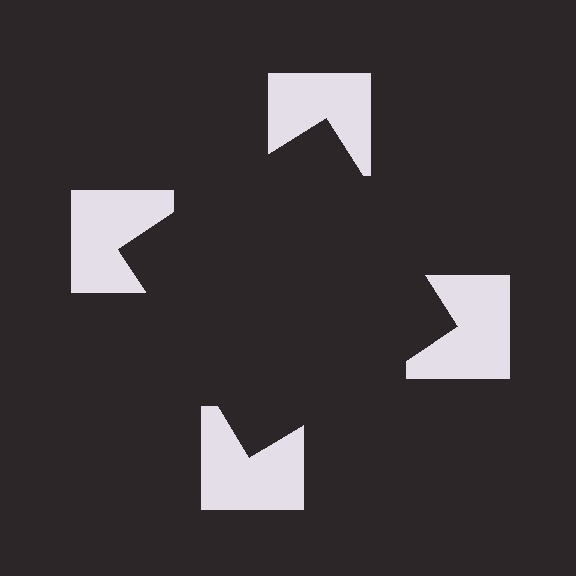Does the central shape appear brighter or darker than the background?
It typically appears slightly darker than the background, even though no actual brightness change is drawn.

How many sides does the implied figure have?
4 sides.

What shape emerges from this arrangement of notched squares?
An illusory square — its edges are inferred from the aligned wedge cuts in the notched squares, not physically drawn.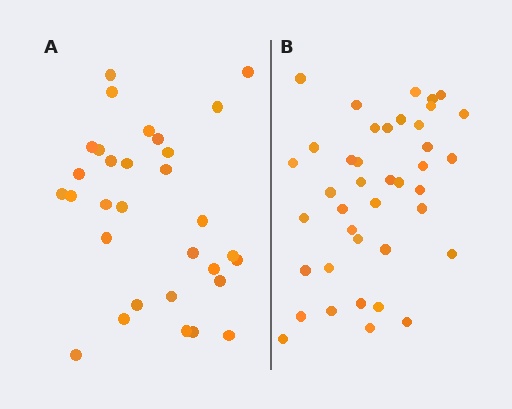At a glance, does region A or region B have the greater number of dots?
Region B (the right region) has more dots.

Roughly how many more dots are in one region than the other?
Region B has roughly 8 or so more dots than region A.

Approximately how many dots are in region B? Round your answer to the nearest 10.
About 40 dots.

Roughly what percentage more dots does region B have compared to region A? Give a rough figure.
About 30% more.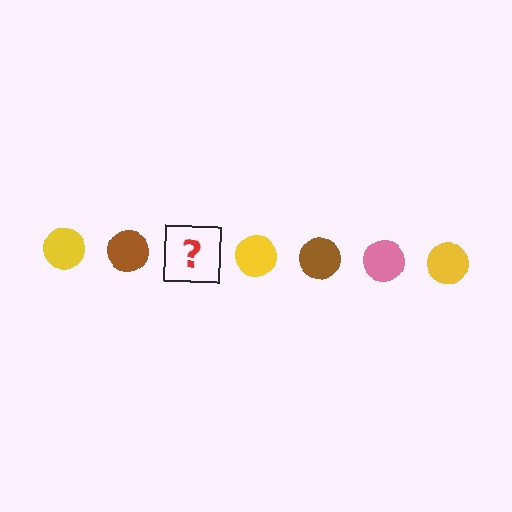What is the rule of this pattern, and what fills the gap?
The rule is that the pattern cycles through yellow, brown, pink circles. The gap should be filled with a pink circle.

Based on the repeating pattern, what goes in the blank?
The blank should be a pink circle.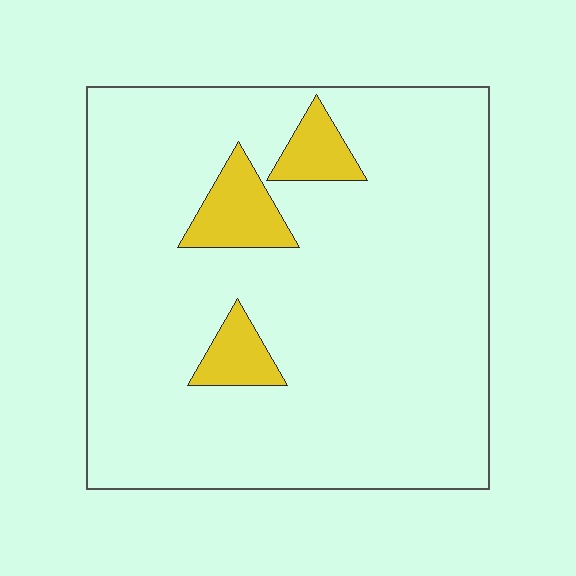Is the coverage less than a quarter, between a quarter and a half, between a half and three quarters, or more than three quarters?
Less than a quarter.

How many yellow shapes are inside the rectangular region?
3.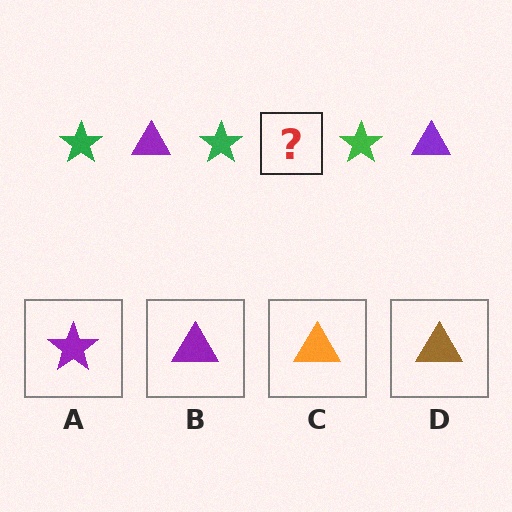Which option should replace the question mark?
Option B.